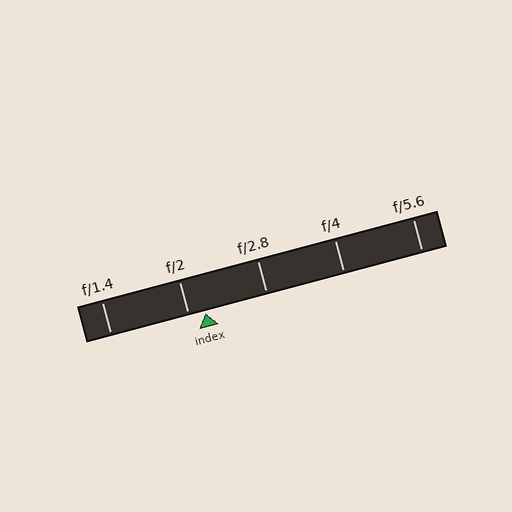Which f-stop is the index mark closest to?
The index mark is closest to f/2.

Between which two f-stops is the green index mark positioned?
The index mark is between f/2 and f/2.8.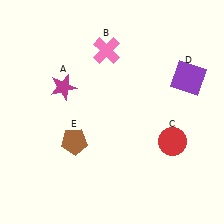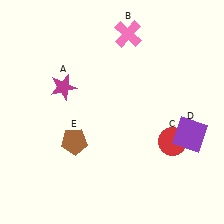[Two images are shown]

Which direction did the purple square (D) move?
The purple square (D) moved down.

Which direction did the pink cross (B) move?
The pink cross (B) moved right.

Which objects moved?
The objects that moved are: the pink cross (B), the purple square (D).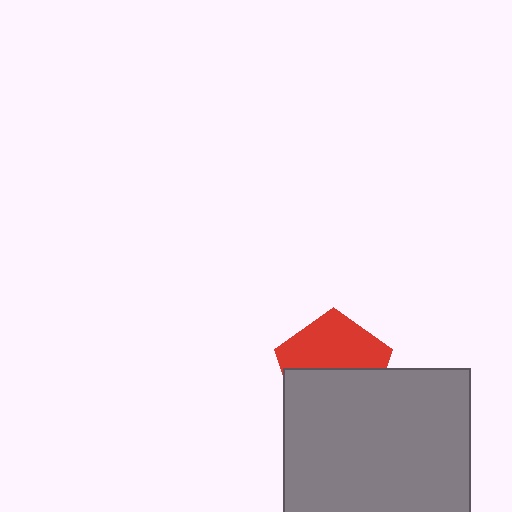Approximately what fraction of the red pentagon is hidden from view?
Roughly 50% of the red pentagon is hidden behind the gray square.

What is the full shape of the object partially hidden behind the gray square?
The partially hidden object is a red pentagon.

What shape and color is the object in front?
The object in front is a gray square.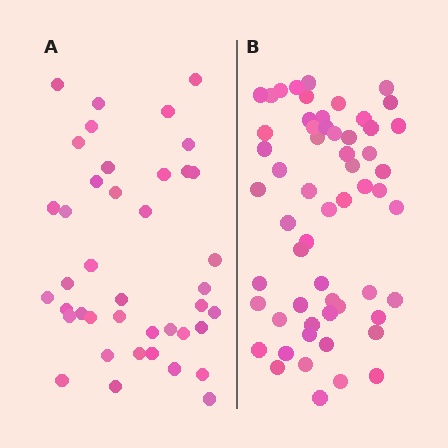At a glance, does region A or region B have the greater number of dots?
Region B (the right region) has more dots.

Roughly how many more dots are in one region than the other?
Region B has approximately 15 more dots than region A.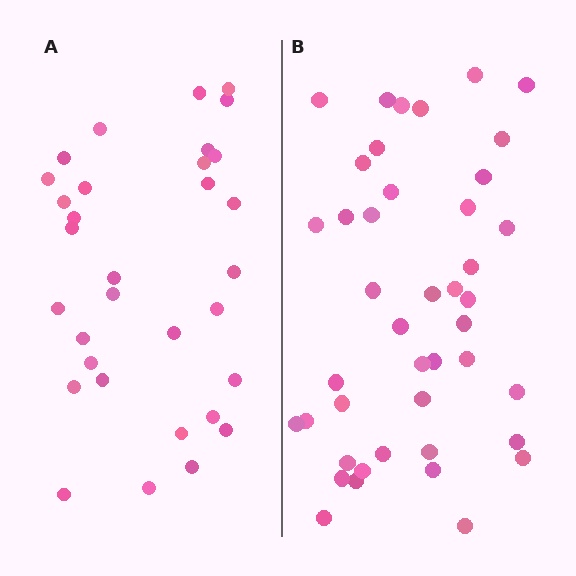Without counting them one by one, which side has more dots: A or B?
Region B (the right region) has more dots.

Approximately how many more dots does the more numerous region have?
Region B has roughly 12 or so more dots than region A.